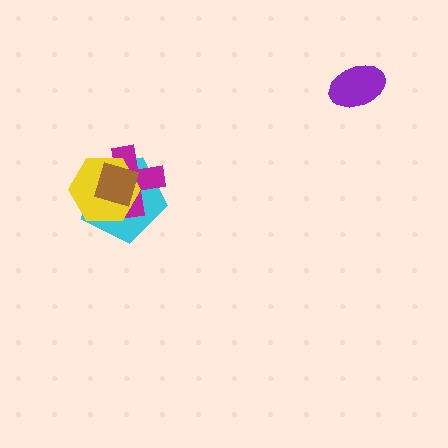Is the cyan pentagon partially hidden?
Yes, it is partially covered by another shape.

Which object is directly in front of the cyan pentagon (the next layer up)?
The magenta cross is directly in front of the cyan pentagon.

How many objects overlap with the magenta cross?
3 objects overlap with the magenta cross.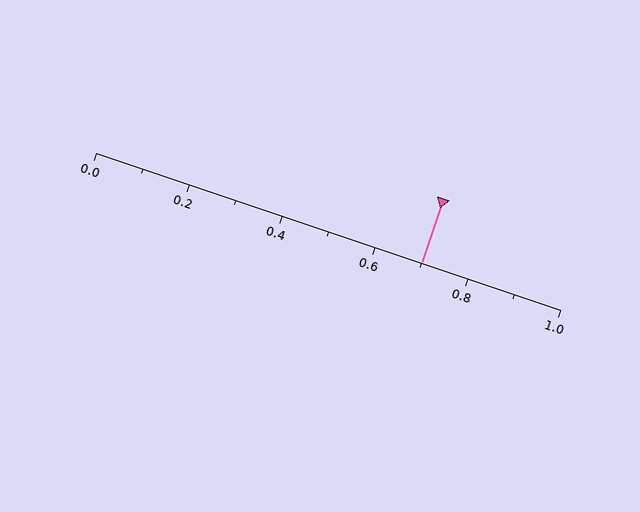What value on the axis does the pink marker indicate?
The marker indicates approximately 0.7.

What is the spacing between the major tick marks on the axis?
The major ticks are spaced 0.2 apart.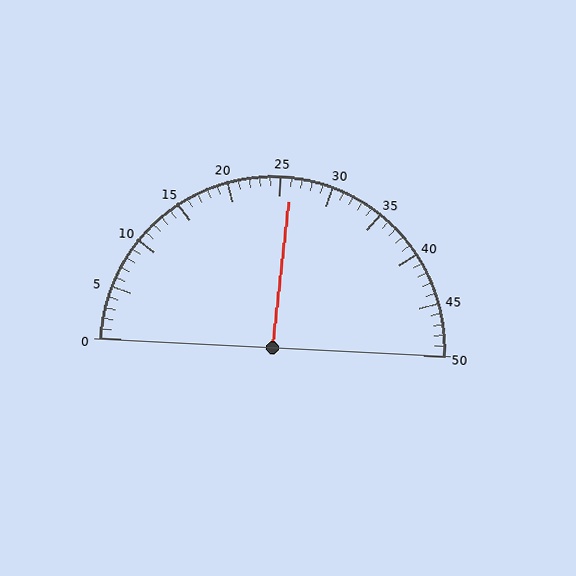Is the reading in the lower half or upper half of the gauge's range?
The reading is in the upper half of the range (0 to 50).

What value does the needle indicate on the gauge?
The needle indicates approximately 26.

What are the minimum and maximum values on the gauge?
The gauge ranges from 0 to 50.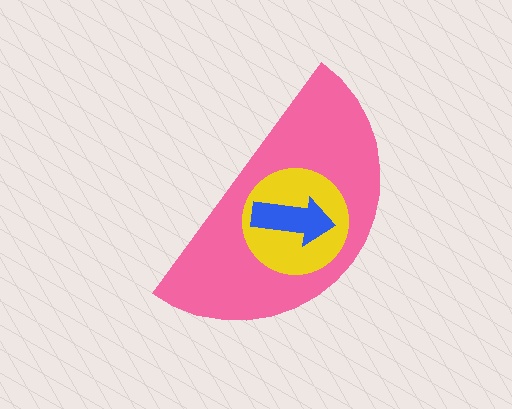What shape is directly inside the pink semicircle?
The yellow circle.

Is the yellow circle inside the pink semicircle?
Yes.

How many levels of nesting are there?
3.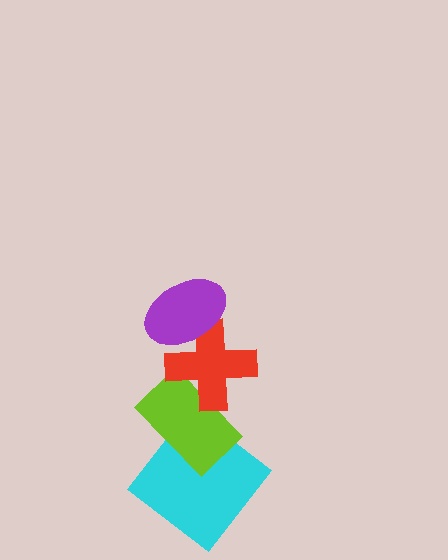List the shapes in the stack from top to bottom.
From top to bottom: the purple ellipse, the red cross, the lime rectangle, the cyan diamond.